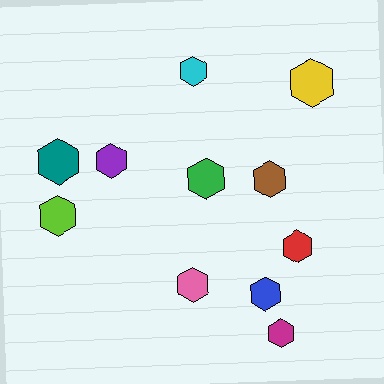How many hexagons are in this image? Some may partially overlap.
There are 11 hexagons.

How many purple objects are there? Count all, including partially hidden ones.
There is 1 purple object.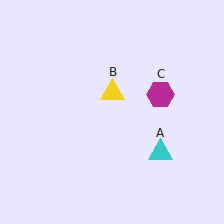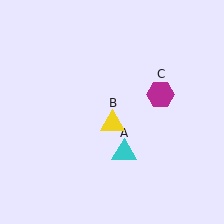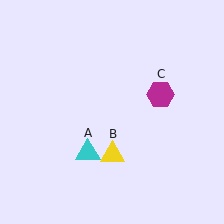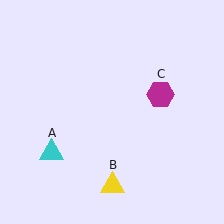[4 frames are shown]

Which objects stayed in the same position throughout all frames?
Magenta hexagon (object C) remained stationary.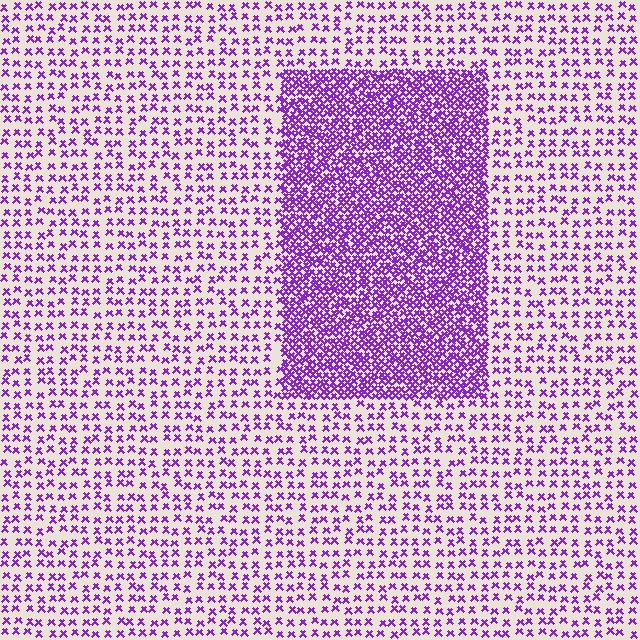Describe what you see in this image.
The image contains small purple elements arranged at two different densities. A rectangle-shaped region is visible where the elements are more densely packed than the surrounding area.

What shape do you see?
I see a rectangle.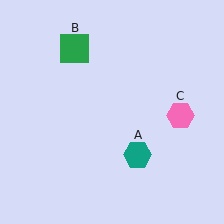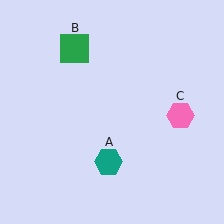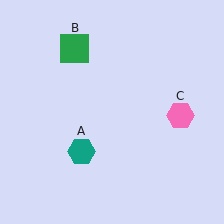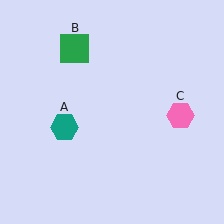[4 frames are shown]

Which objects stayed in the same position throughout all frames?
Green square (object B) and pink hexagon (object C) remained stationary.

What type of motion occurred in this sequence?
The teal hexagon (object A) rotated clockwise around the center of the scene.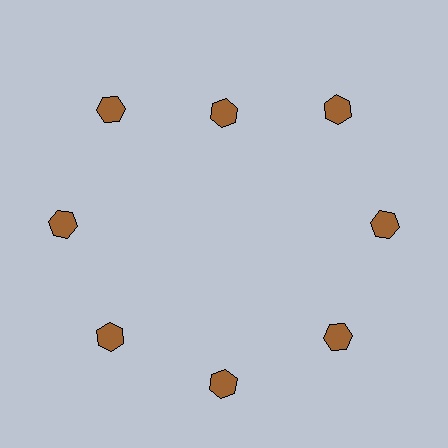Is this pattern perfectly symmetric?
No. The 8 brown hexagons are arranged in a ring, but one element near the 12 o'clock position is pulled inward toward the center, breaking the 8-fold rotational symmetry.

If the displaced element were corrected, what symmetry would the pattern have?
It would have 8-fold rotational symmetry — the pattern would map onto itself every 45 degrees.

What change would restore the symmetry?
The symmetry would be restored by moving it outward, back onto the ring so that all 8 hexagons sit at equal angles and equal distance from the center.